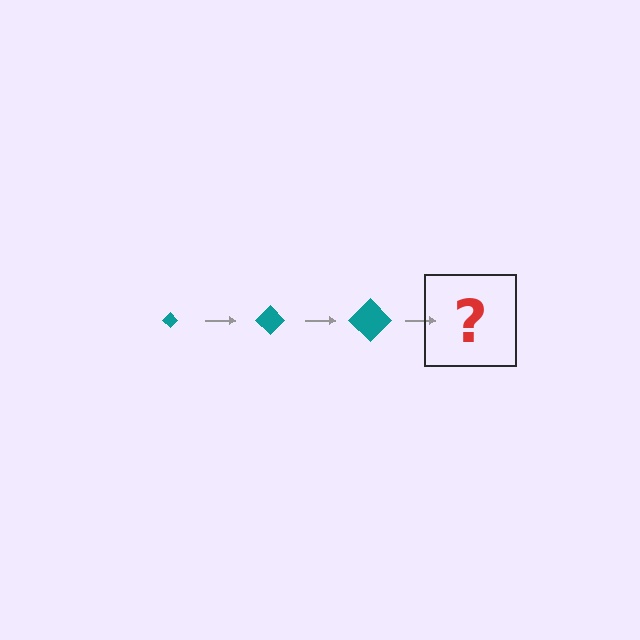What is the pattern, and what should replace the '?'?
The pattern is that the diamond gets progressively larger each step. The '?' should be a teal diamond, larger than the previous one.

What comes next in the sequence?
The next element should be a teal diamond, larger than the previous one.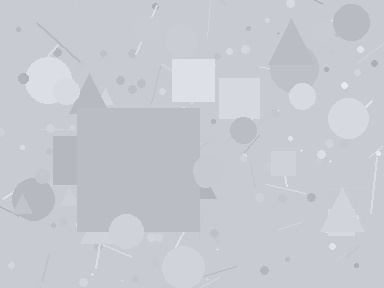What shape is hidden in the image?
A square is hidden in the image.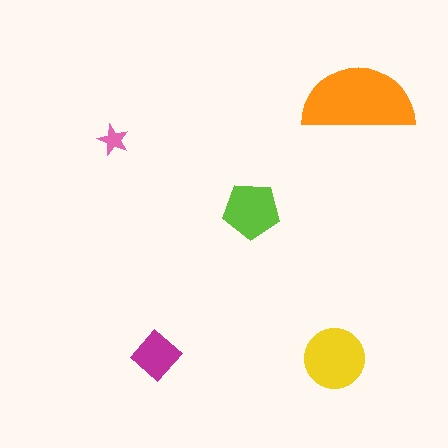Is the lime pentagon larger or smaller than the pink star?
Larger.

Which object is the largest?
The orange semicircle.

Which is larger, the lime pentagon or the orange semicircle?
The orange semicircle.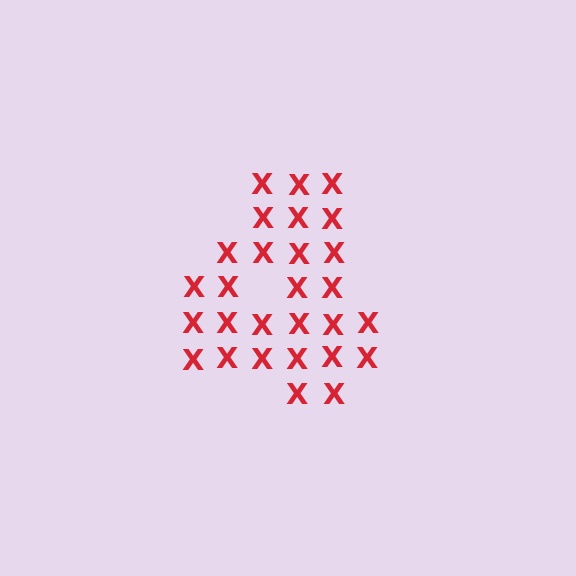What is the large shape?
The large shape is the digit 4.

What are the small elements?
The small elements are letter X's.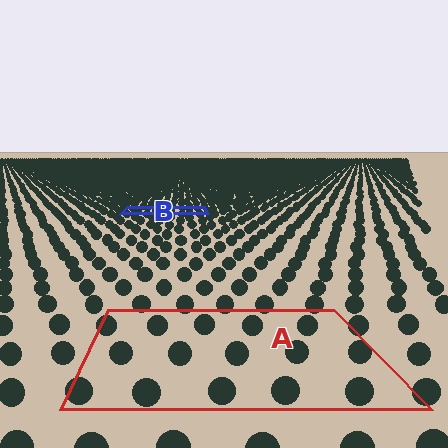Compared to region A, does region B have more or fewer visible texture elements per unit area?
Region B has more texture elements per unit area — they are packed more densely because it is farther away.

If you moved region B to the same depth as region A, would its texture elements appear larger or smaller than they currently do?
They would appear larger. At a closer depth, the same texture elements are projected at a bigger on-screen size.